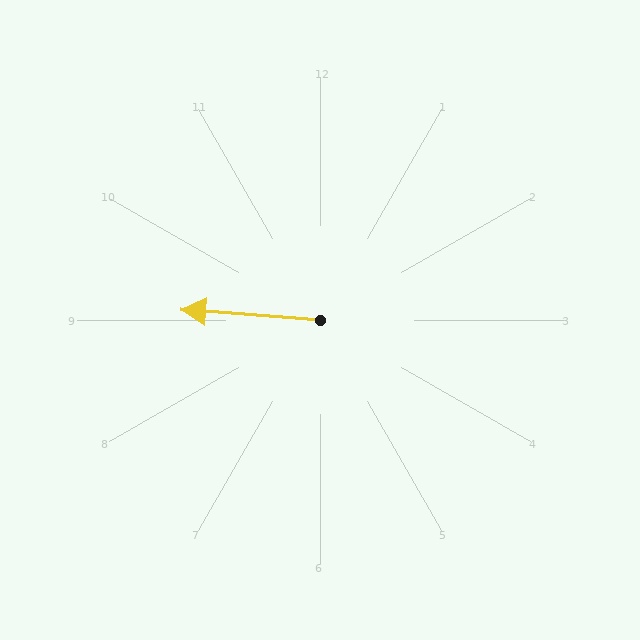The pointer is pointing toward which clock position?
Roughly 9 o'clock.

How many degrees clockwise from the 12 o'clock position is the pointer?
Approximately 274 degrees.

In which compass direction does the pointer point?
West.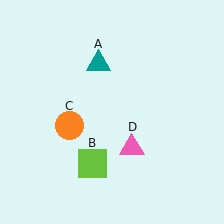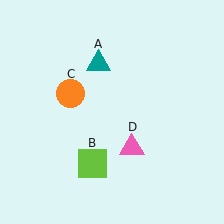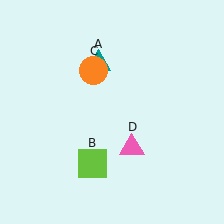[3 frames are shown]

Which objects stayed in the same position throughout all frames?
Teal triangle (object A) and lime square (object B) and pink triangle (object D) remained stationary.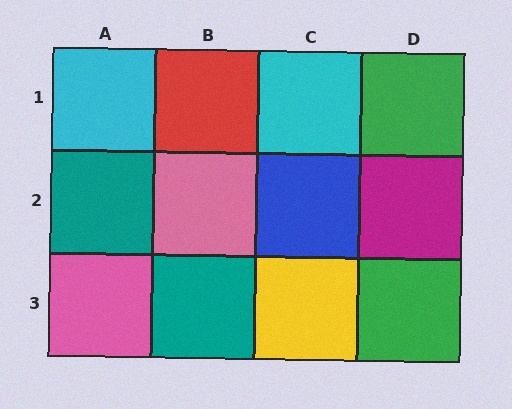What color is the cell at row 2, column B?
Pink.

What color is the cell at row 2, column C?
Blue.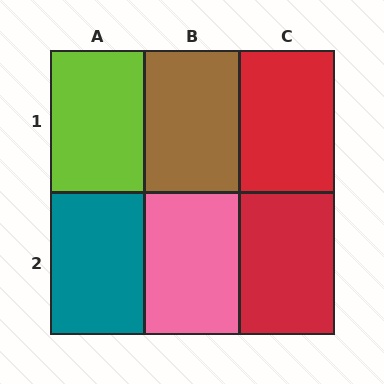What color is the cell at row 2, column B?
Pink.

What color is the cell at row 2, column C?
Red.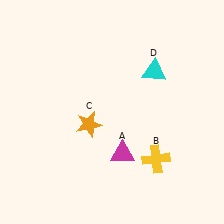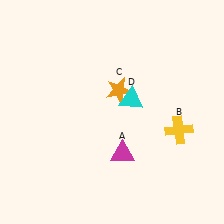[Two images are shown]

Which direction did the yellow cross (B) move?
The yellow cross (B) moved up.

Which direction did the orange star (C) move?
The orange star (C) moved up.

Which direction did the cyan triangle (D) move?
The cyan triangle (D) moved down.